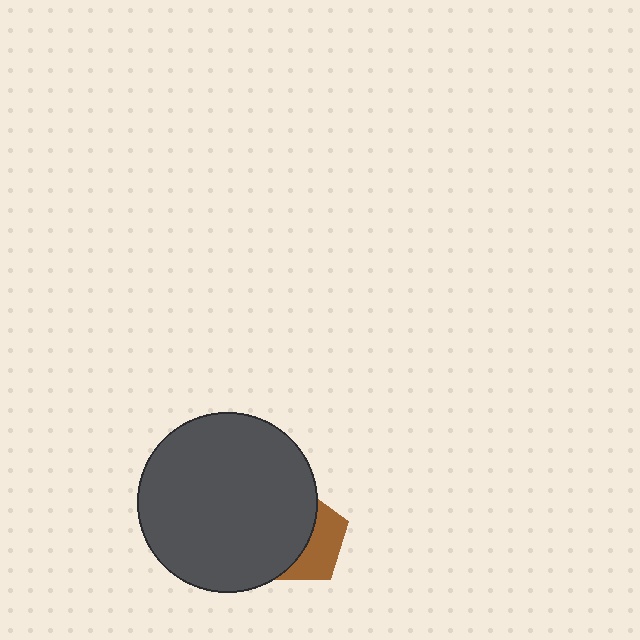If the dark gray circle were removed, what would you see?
You would see the complete brown pentagon.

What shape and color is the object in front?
The object in front is a dark gray circle.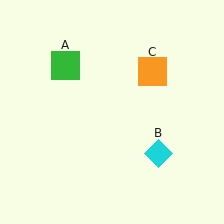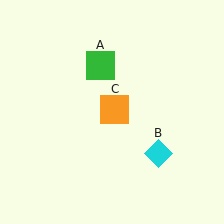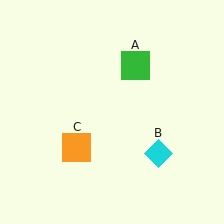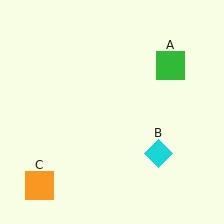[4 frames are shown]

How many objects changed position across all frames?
2 objects changed position: green square (object A), orange square (object C).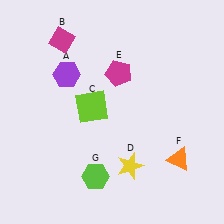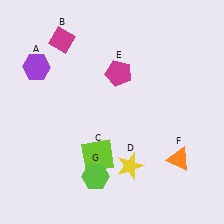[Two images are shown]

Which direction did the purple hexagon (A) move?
The purple hexagon (A) moved left.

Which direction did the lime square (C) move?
The lime square (C) moved down.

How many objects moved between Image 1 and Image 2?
2 objects moved between the two images.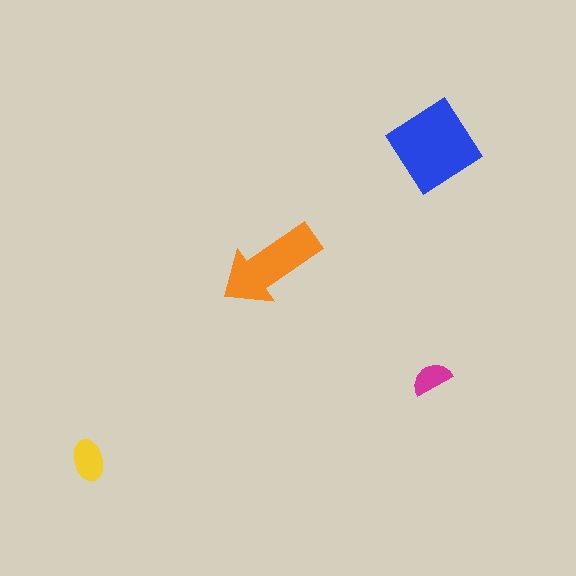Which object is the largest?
The blue diamond.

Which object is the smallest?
The magenta semicircle.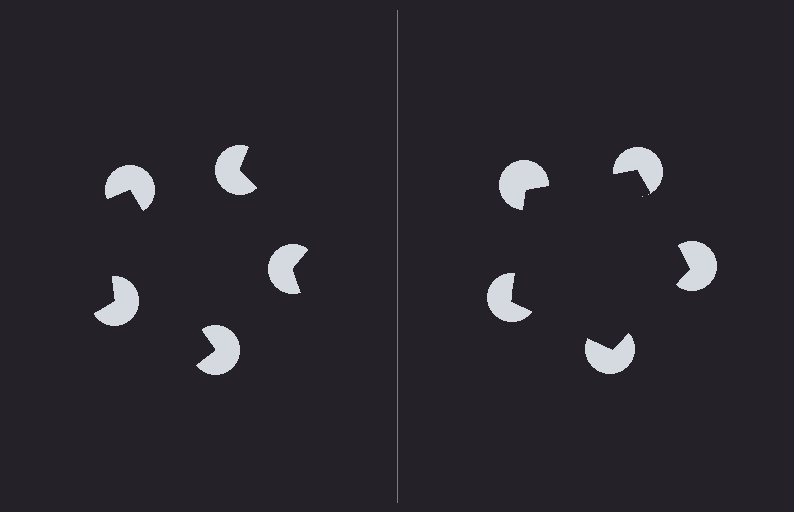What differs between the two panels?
The pac-man discs are positioned identically on both sides; only the wedge orientations differ. On the right they align to a pentagon; on the left they are misaligned.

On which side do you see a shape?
An illusory pentagon appears on the right side. On the left side the wedge cuts are rotated, so no coherent shape forms.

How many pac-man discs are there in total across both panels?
10 — 5 on each side.